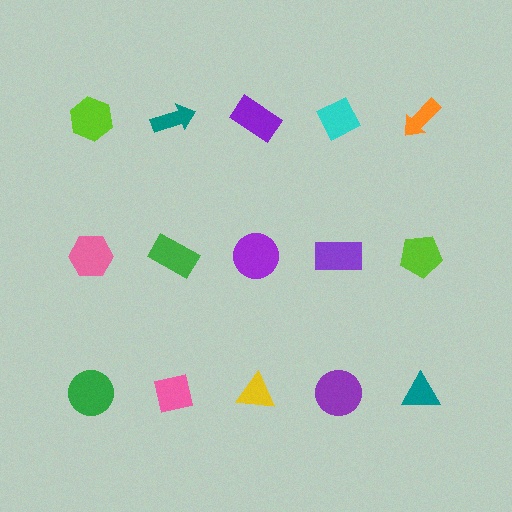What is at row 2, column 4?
A purple rectangle.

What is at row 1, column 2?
A teal arrow.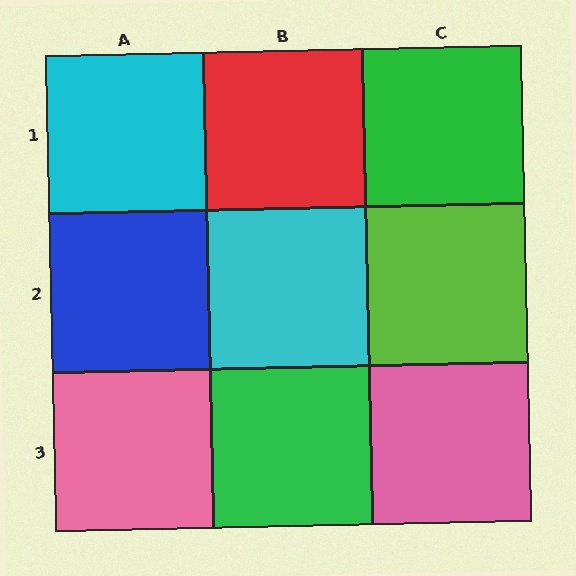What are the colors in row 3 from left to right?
Pink, green, pink.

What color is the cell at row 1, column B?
Red.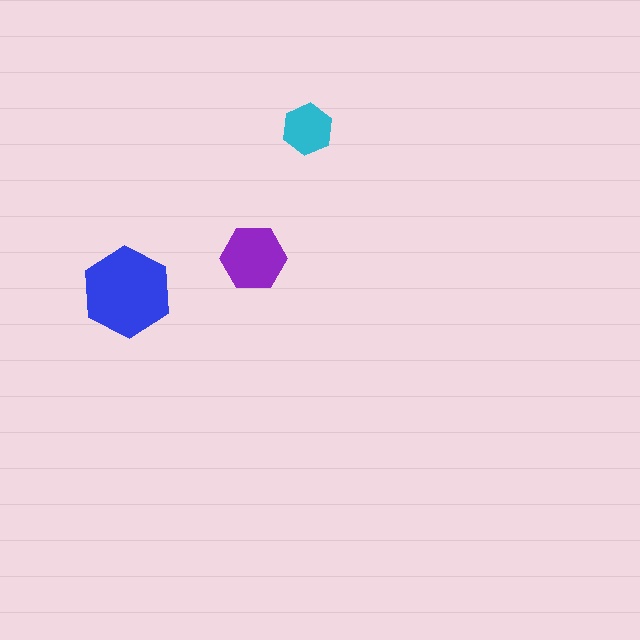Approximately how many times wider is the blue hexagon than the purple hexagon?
About 1.5 times wider.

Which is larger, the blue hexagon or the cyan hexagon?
The blue one.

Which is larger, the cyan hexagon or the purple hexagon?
The purple one.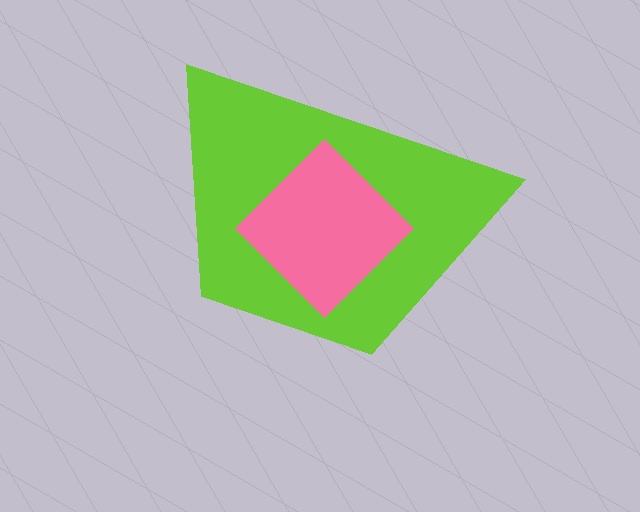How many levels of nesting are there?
2.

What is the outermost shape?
The lime trapezoid.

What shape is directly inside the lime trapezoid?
The pink diamond.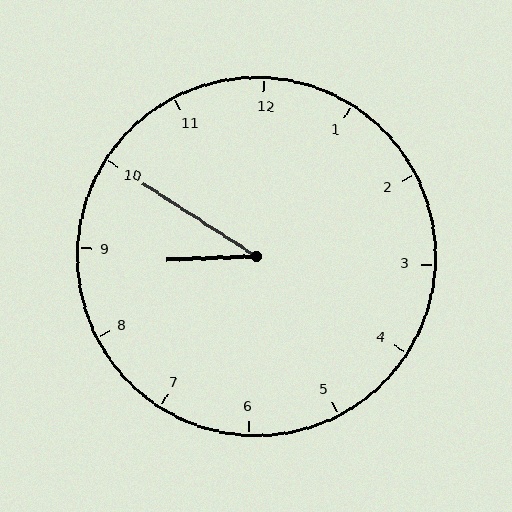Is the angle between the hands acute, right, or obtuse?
It is acute.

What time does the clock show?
8:50.